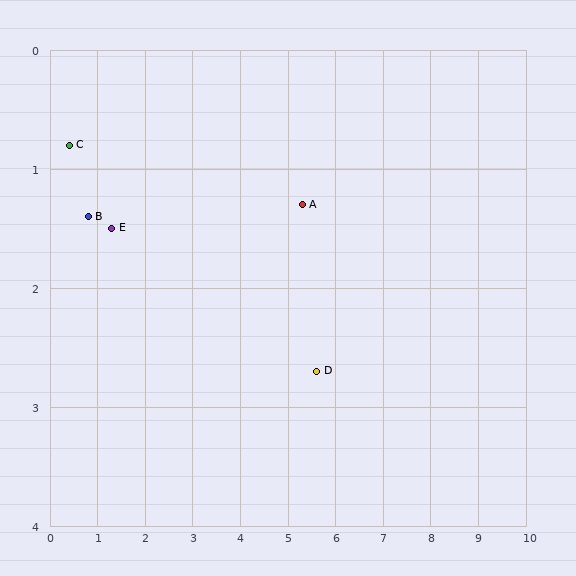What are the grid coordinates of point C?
Point C is at approximately (0.4, 0.8).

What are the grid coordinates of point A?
Point A is at approximately (5.3, 1.3).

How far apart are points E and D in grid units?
Points E and D are about 4.5 grid units apart.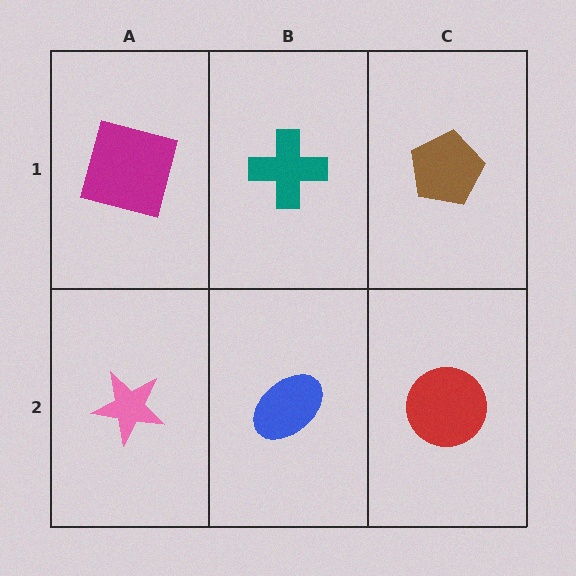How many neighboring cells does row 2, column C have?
2.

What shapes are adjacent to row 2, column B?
A teal cross (row 1, column B), a pink star (row 2, column A), a red circle (row 2, column C).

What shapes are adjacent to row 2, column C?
A brown pentagon (row 1, column C), a blue ellipse (row 2, column B).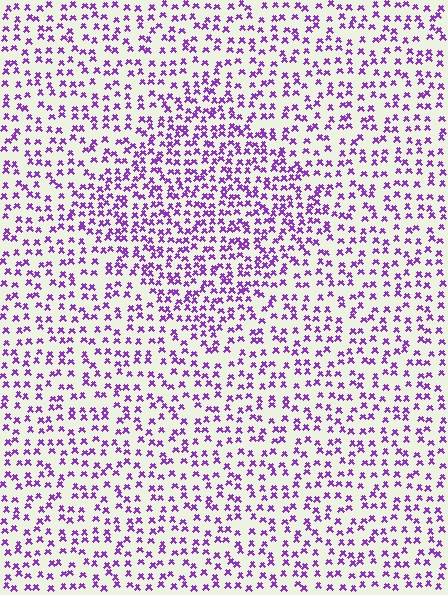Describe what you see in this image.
The image contains small purple elements arranged at two different densities. A diamond-shaped region is visible where the elements are more densely packed than the surrounding area.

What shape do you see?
I see a diamond.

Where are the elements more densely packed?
The elements are more densely packed inside the diamond boundary.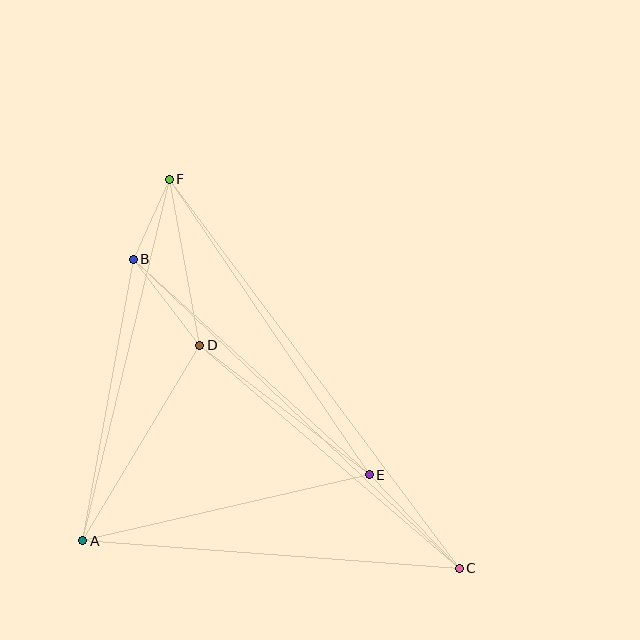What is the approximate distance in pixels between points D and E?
The distance between D and E is approximately 214 pixels.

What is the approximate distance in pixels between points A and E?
The distance between A and E is approximately 294 pixels.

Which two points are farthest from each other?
Points C and F are farthest from each other.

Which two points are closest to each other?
Points B and F are closest to each other.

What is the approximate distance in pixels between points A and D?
The distance between A and D is approximately 228 pixels.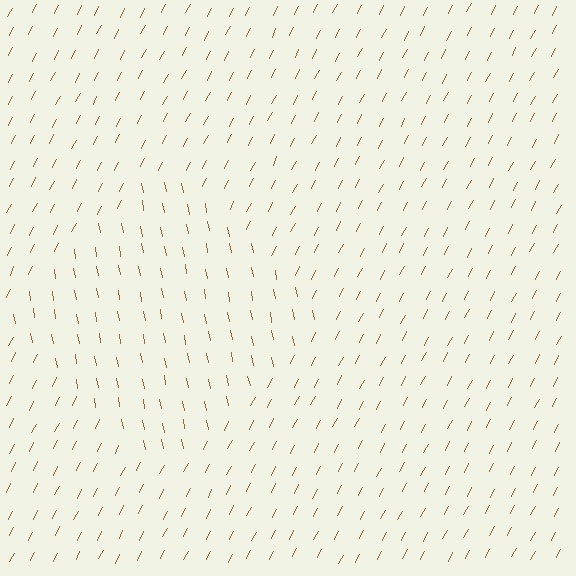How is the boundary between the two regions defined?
The boundary is defined purely by a change in line orientation (approximately 38 degrees difference). All lines are the same color and thickness.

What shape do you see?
I see a diamond.